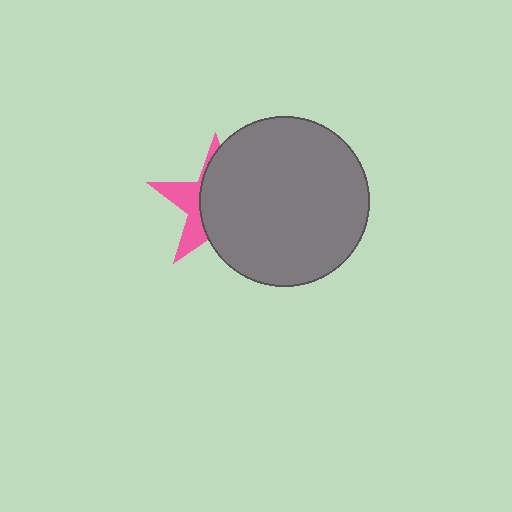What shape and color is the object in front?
The object in front is a gray circle.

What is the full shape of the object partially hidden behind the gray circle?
The partially hidden object is a pink star.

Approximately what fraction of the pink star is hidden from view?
Roughly 66% of the pink star is hidden behind the gray circle.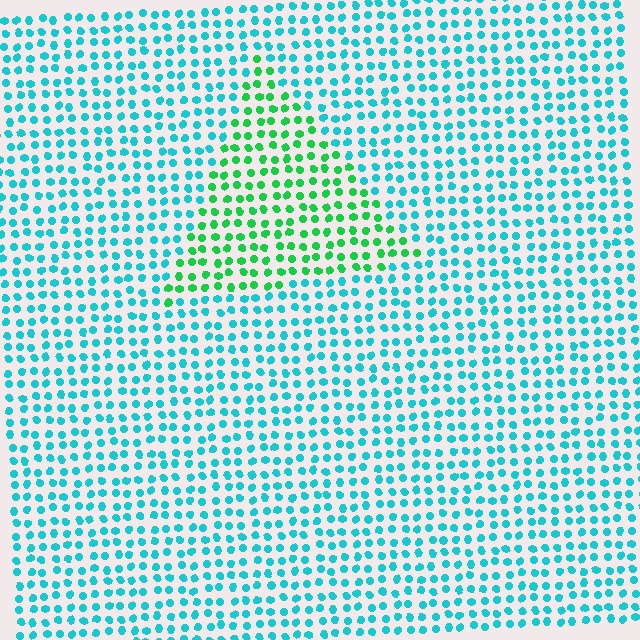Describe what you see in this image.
The image is filled with small cyan elements in a uniform arrangement. A triangle-shaped region is visible where the elements are tinted to a slightly different hue, forming a subtle color boundary.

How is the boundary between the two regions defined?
The boundary is defined purely by a slight shift in hue (about 47 degrees). Spacing, size, and orientation are identical on both sides.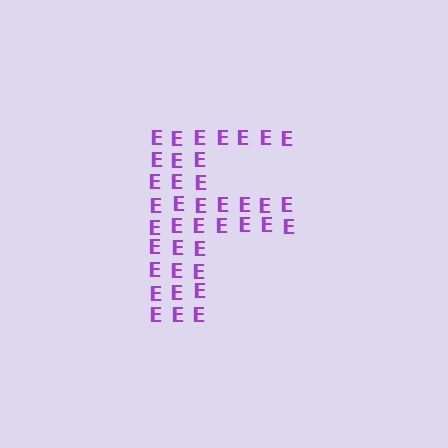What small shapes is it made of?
It is made of small letter E's.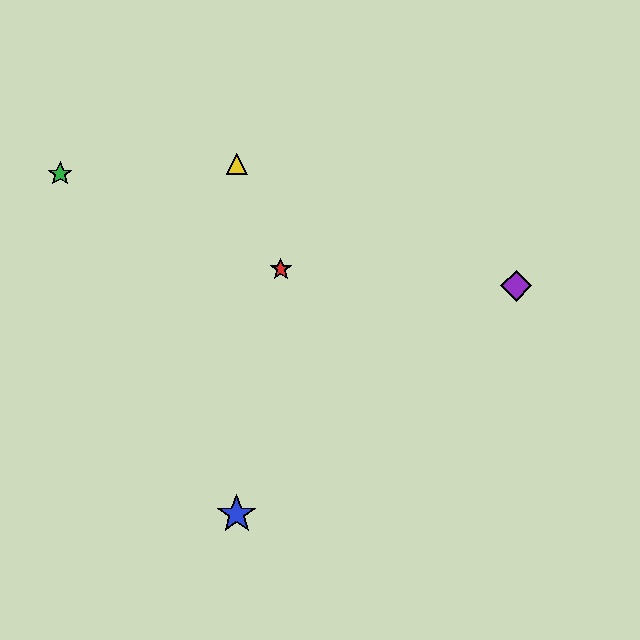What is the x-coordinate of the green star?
The green star is at x≈60.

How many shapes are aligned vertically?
2 shapes (the blue star, the yellow triangle) are aligned vertically.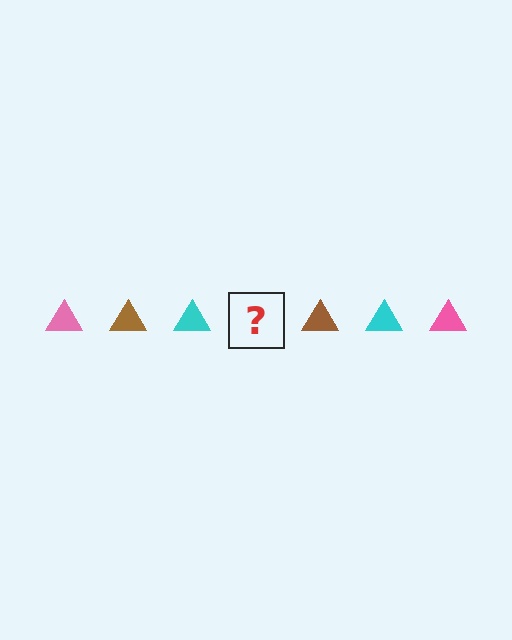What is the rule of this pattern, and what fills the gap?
The rule is that the pattern cycles through pink, brown, cyan triangles. The gap should be filled with a pink triangle.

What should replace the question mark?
The question mark should be replaced with a pink triangle.